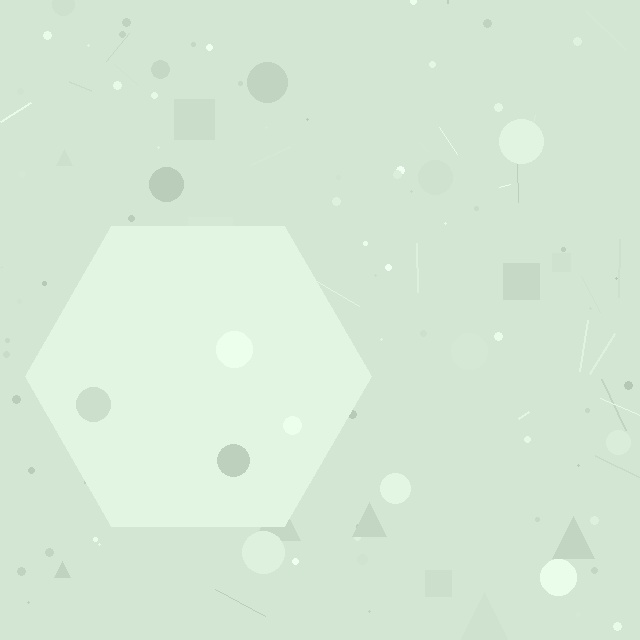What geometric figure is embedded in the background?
A hexagon is embedded in the background.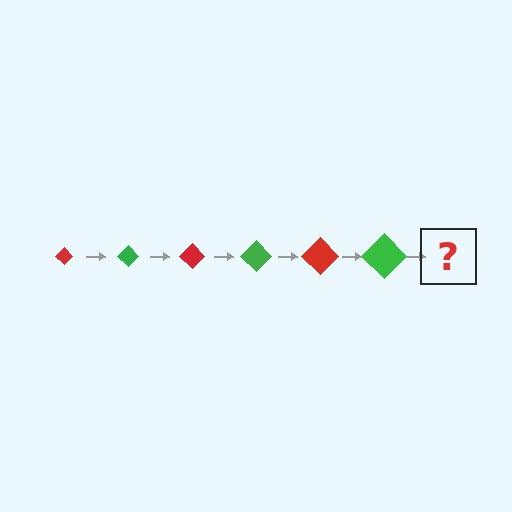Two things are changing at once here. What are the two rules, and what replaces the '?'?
The two rules are that the diamond grows larger each step and the color cycles through red and green. The '?' should be a red diamond, larger than the previous one.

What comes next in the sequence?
The next element should be a red diamond, larger than the previous one.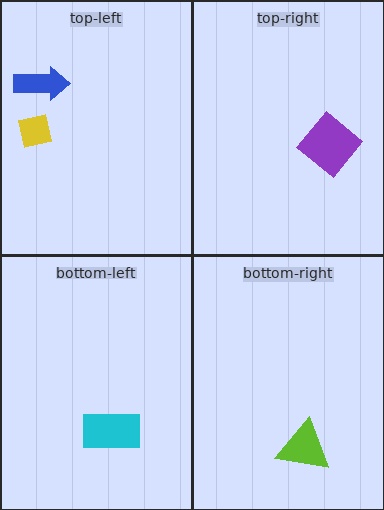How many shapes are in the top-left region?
2.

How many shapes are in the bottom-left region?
1.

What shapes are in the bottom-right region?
The lime triangle.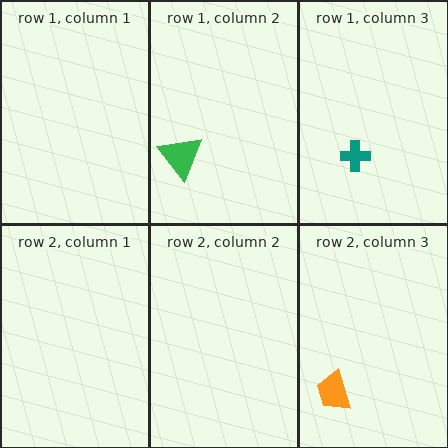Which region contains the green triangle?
The row 1, column 2 region.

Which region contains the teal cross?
The row 1, column 3 region.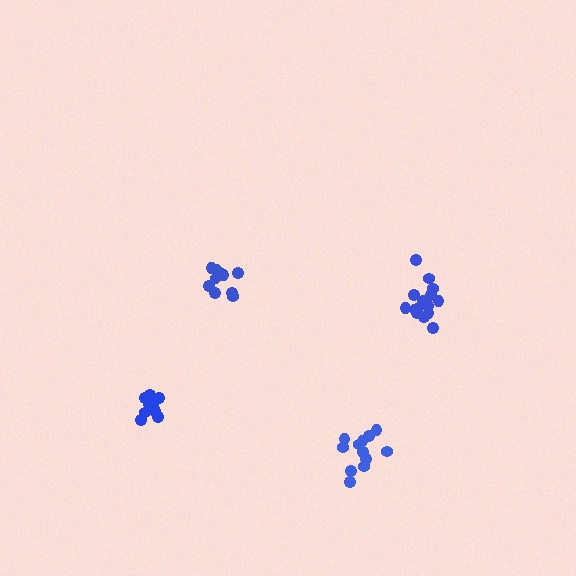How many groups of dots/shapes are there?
There are 4 groups.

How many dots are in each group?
Group 1: 10 dots, Group 2: 12 dots, Group 3: 15 dots, Group 4: 10 dots (47 total).